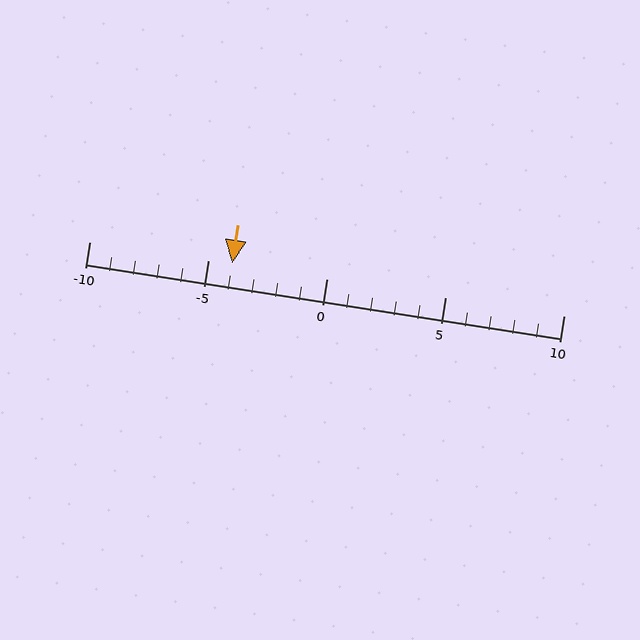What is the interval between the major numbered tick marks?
The major tick marks are spaced 5 units apart.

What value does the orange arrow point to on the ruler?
The orange arrow points to approximately -4.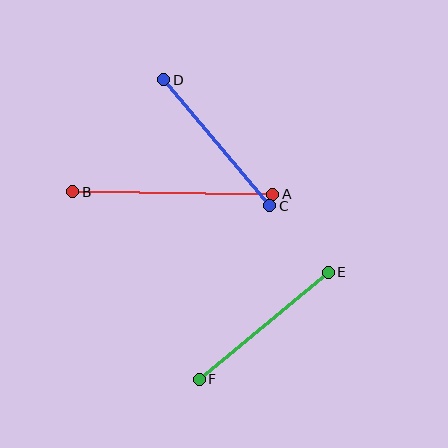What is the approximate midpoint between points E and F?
The midpoint is at approximately (264, 326) pixels.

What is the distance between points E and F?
The distance is approximately 168 pixels.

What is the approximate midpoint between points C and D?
The midpoint is at approximately (217, 143) pixels.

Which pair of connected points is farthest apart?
Points A and B are farthest apart.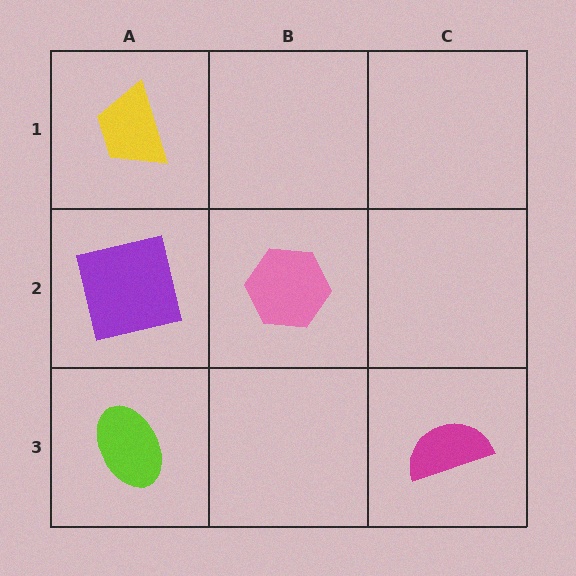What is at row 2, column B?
A pink hexagon.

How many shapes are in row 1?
1 shape.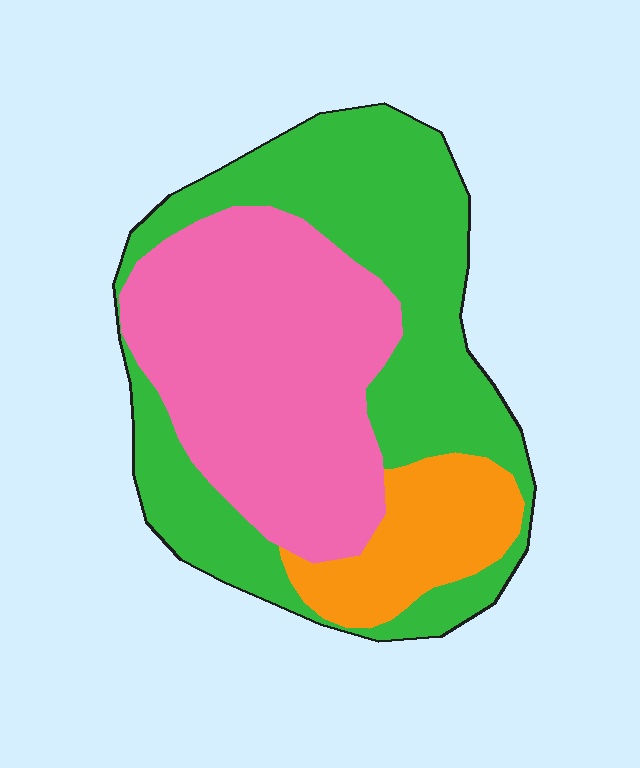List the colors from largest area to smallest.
From largest to smallest: green, pink, orange.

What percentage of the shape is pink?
Pink covers 41% of the shape.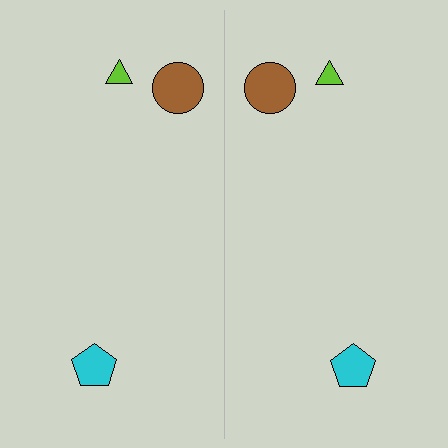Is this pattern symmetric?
Yes, this pattern has bilateral (reflection) symmetry.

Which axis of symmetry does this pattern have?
The pattern has a vertical axis of symmetry running through the center of the image.